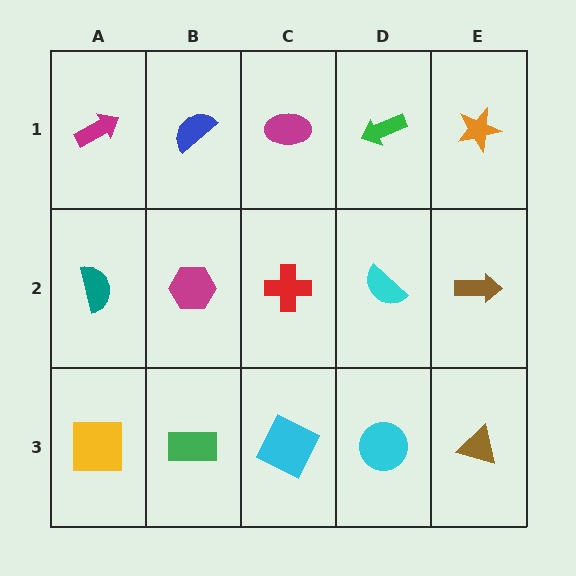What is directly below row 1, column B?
A magenta hexagon.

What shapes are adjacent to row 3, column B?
A magenta hexagon (row 2, column B), a yellow square (row 3, column A), a cyan square (row 3, column C).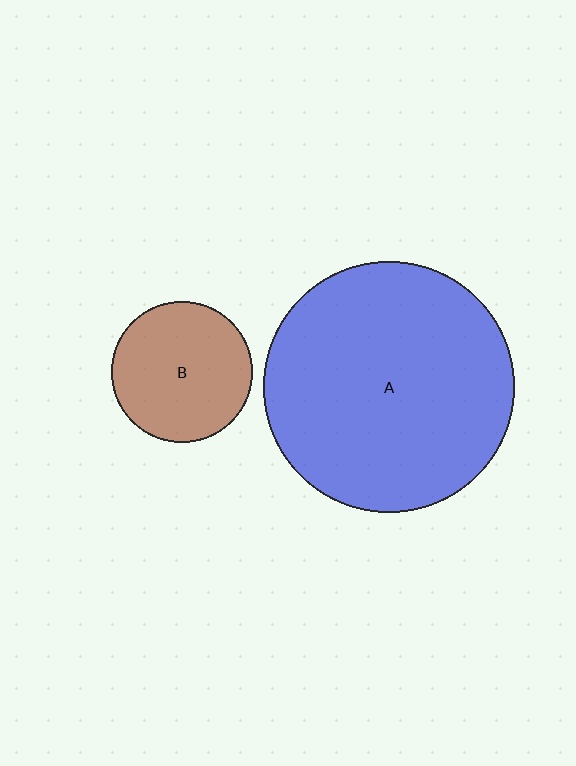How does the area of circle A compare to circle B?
Approximately 3.2 times.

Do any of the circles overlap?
No, none of the circles overlap.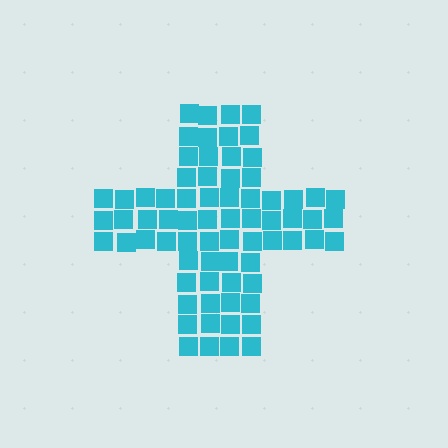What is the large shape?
The large shape is a cross.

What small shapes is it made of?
It is made of small squares.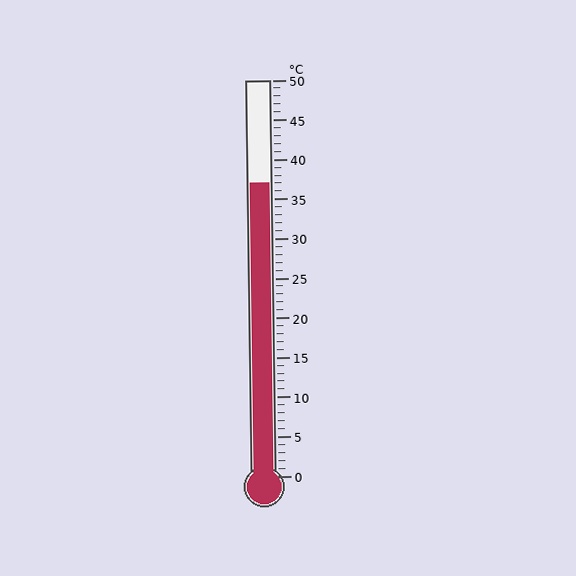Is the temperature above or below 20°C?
The temperature is above 20°C.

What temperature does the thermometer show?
The thermometer shows approximately 37°C.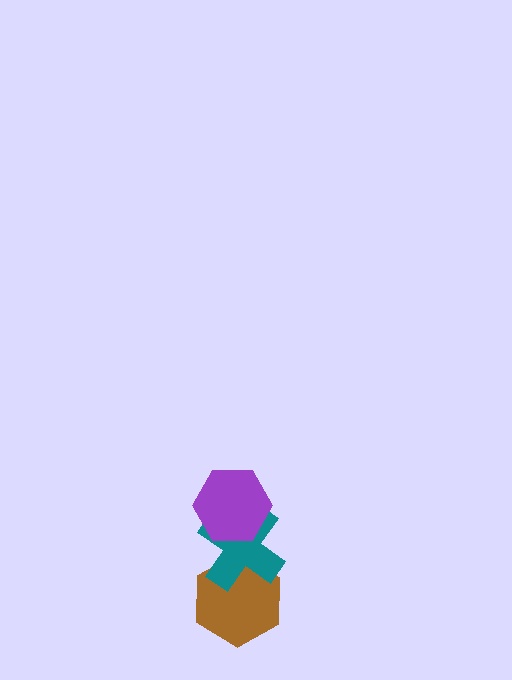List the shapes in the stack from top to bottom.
From top to bottom: the purple hexagon, the teal cross, the brown hexagon.